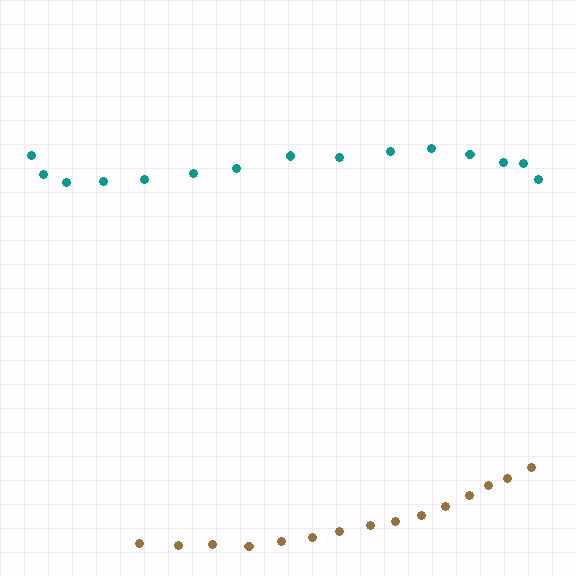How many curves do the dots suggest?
There are 2 distinct paths.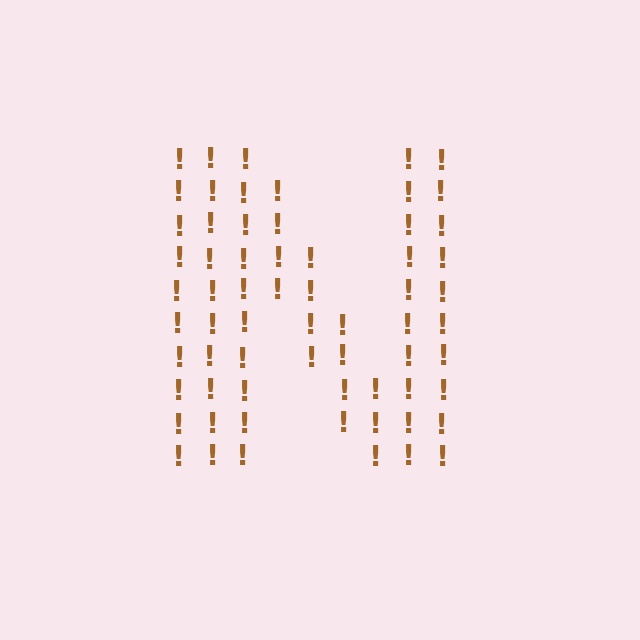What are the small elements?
The small elements are exclamation marks.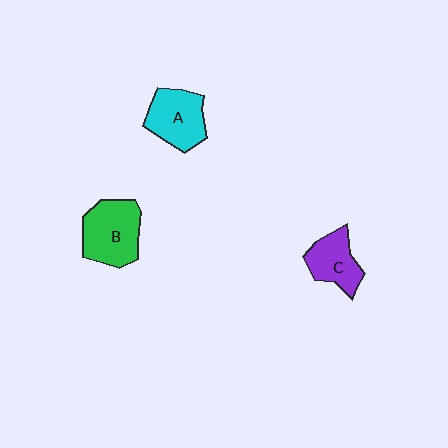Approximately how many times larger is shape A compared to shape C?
Approximately 1.2 times.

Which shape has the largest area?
Shape B (green).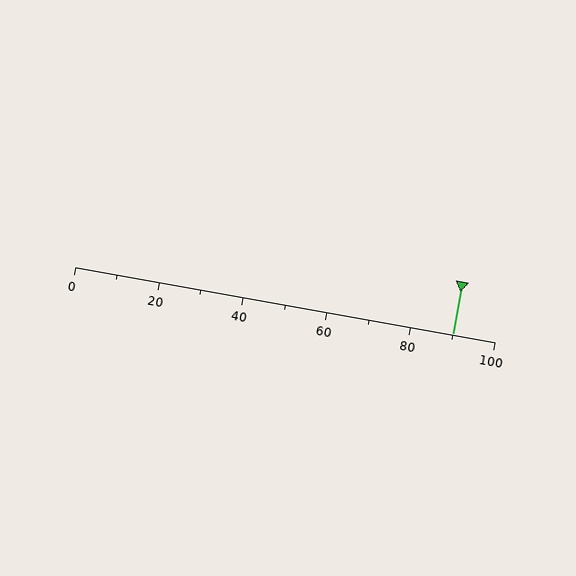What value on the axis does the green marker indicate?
The marker indicates approximately 90.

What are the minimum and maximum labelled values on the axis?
The axis runs from 0 to 100.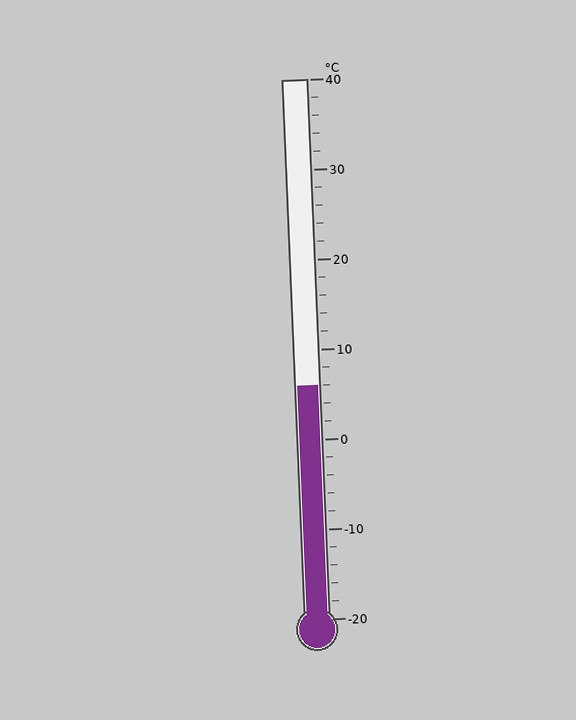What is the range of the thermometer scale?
The thermometer scale ranges from -20°C to 40°C.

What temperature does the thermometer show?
The thermometer shows approximately 6°C.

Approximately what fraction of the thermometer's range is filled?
The thermometer is filled to approximately 45% of its range.